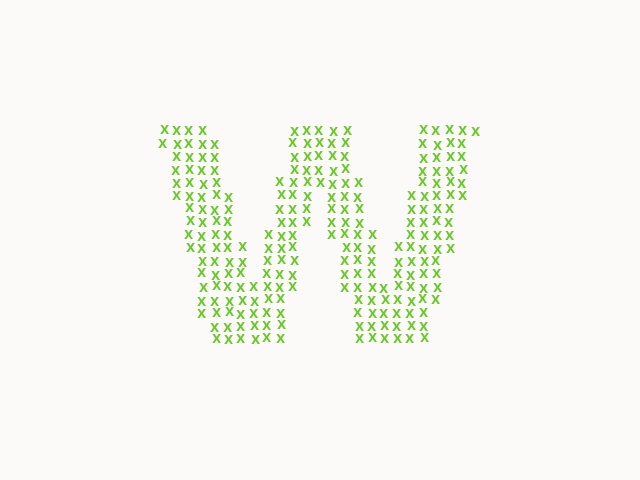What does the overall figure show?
The overall figure shows the letter W.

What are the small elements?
The small elements are letter X's.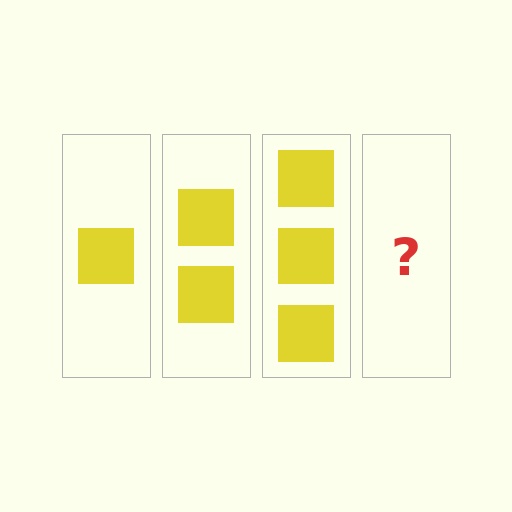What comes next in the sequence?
The next element should be 4 squares.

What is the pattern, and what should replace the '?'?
The pattern is that each step adds one more square. The '?' should be 4 squares.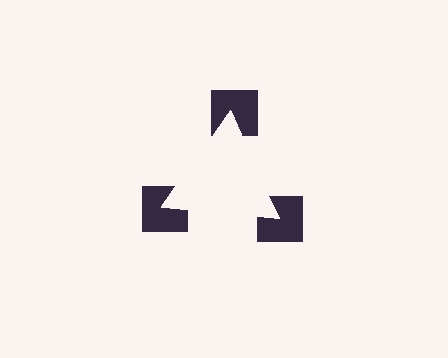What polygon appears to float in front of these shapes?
An illusory triangle — its edges are inferred from the aligned wedge cuts in the notched squares, not physically drawn.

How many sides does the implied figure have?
3 sides.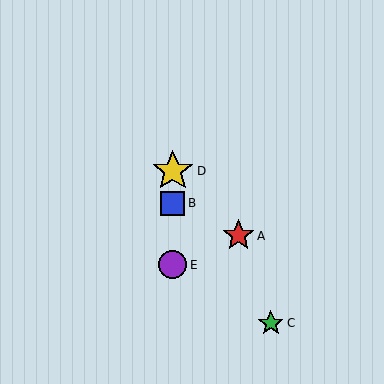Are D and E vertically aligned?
Yes, both are at x≈173.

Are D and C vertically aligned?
No, D is at x≈173 and C is at x≈271.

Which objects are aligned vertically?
Objects B, D, E are aligned vertically.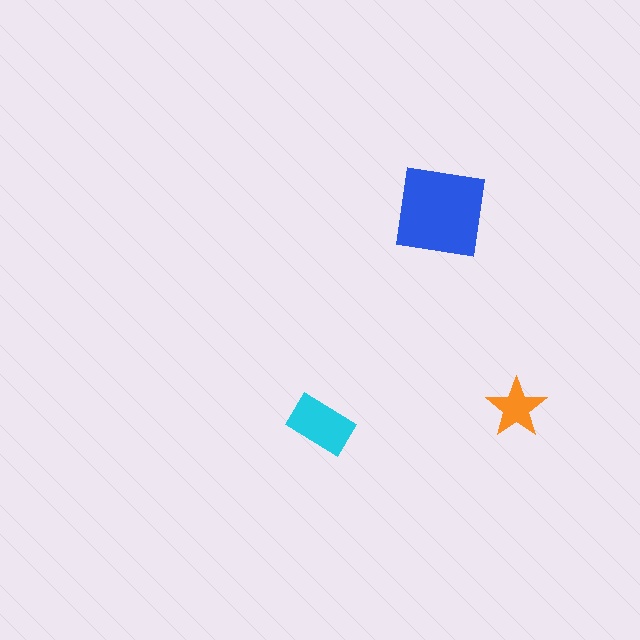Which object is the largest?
The blue square.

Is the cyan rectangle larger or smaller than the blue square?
Smaller.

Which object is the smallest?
The orange star.